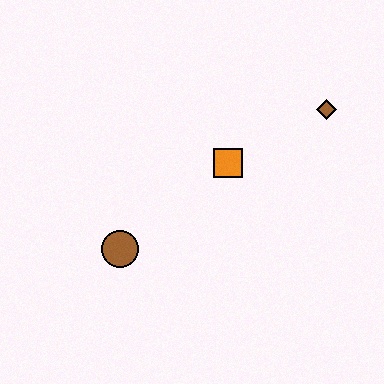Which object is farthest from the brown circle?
The brown diamond is farthest from the brown circle.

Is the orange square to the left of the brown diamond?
Yes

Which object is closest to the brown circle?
The orange square is closest to the brown circle.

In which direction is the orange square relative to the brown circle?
The orange square is to the right of the brown circle.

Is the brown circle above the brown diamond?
No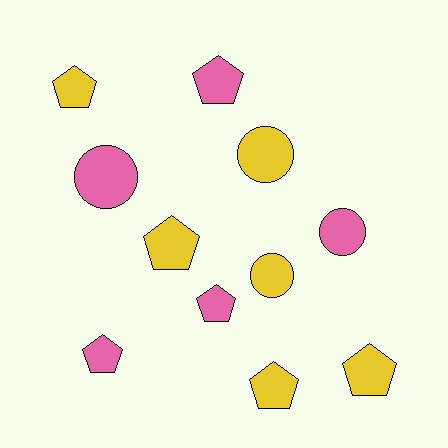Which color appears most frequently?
Yellow, with 6 objects.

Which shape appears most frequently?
Pentagon, with 7 objects.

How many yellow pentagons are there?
There are 4 yellow pentagons.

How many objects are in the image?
There are 11 objects.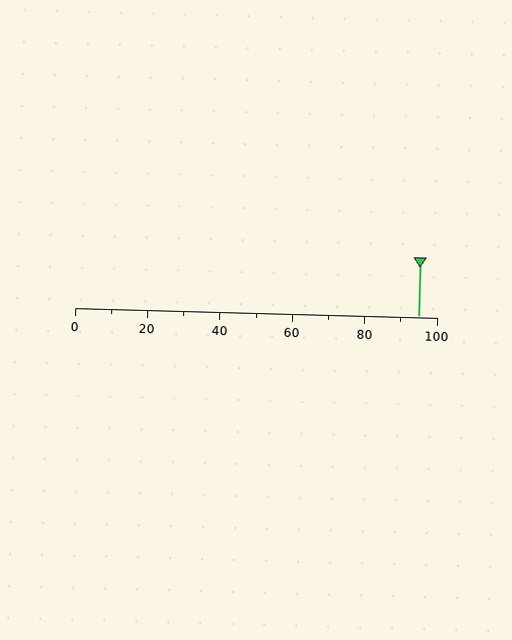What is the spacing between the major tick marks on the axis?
The major ticks are spaced 20 apart.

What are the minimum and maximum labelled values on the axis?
The axis runs from 0 to 100.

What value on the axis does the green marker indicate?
The marker indicates approximately 95.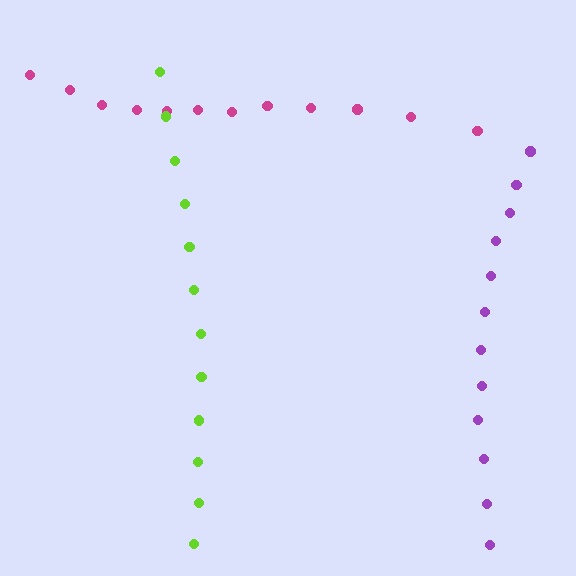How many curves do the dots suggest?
There are 3 distinct paths.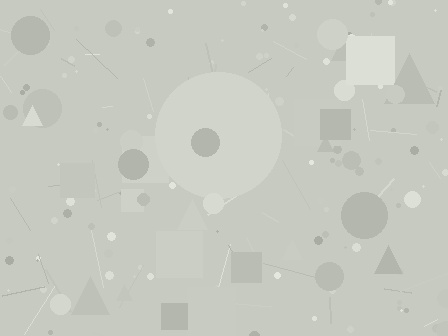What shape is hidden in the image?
A circle is hidden in the image.